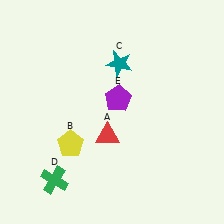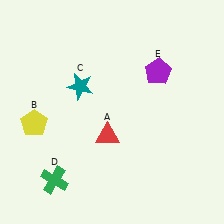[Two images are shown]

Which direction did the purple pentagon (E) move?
The purple pentagon (E) moved right.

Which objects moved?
The objects that moved are: the yellow pentagon (B), the teal star (C), the purple pentagon (E).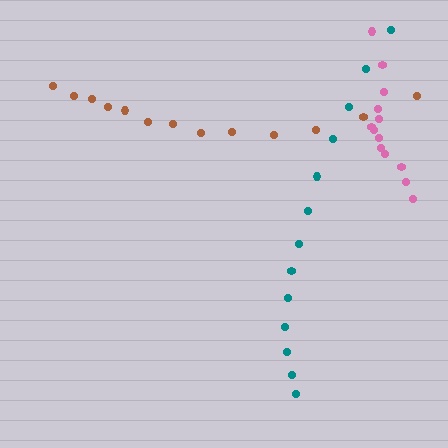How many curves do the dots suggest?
There are 3 distinct paths.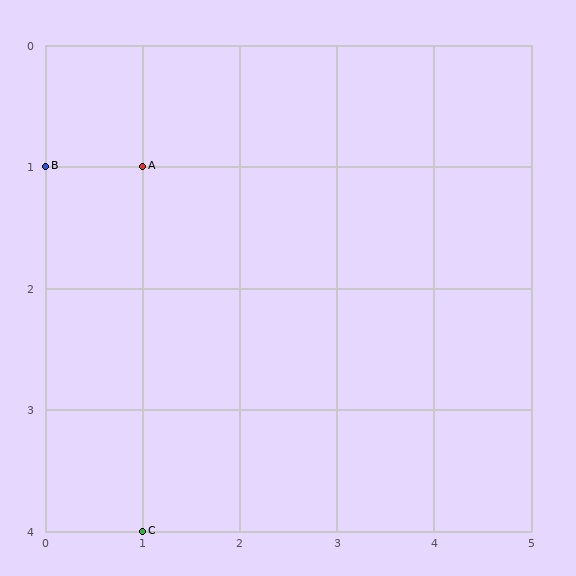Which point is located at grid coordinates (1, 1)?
Point A is at (1, 1).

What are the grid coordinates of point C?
Point C is at grid coordinates (1, 4).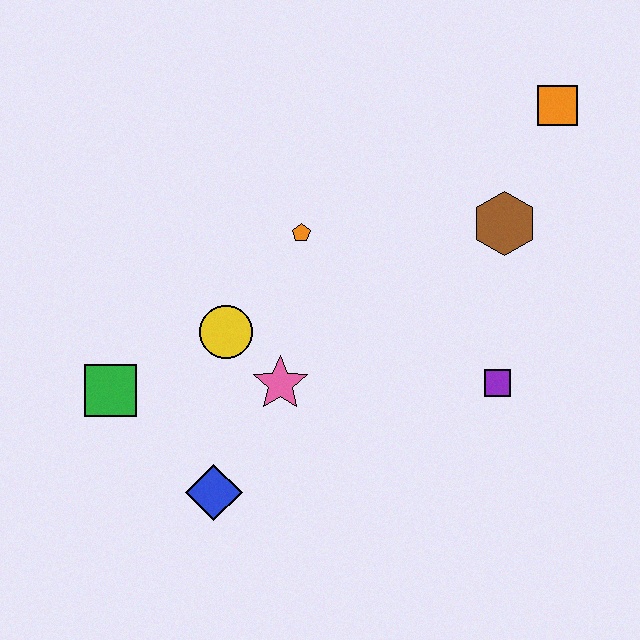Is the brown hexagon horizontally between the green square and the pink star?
No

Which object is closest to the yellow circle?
The pink star is closest to the yellow circle.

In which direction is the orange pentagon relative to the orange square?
The orange pentagon is to the left of the orange square.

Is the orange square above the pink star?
Yes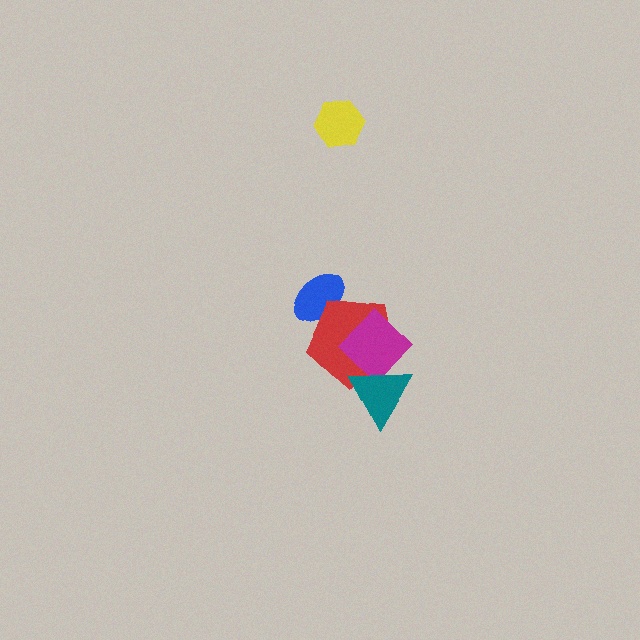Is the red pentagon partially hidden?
Yes, it is partially covered by another shape.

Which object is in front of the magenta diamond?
The teal triangle is in front of the magenta diamond.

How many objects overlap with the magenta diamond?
2 objects overlap with the magenta diamond.